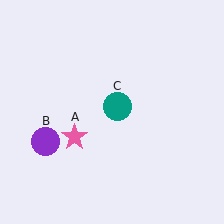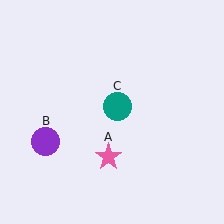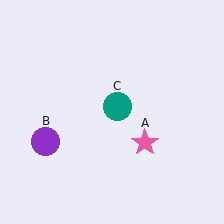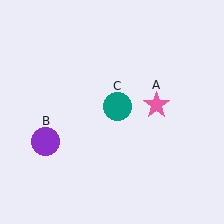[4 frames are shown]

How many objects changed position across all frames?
1 object changed position: pink star (object A).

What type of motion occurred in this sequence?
The pink star (object A) rotated counterclockwise around the center of the scene.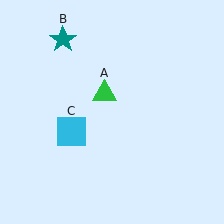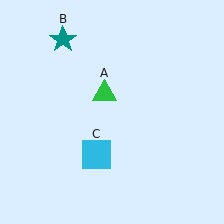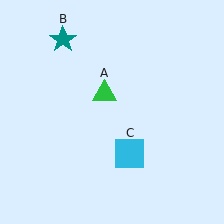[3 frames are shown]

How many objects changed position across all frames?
1 object changed position: cyan square (object C).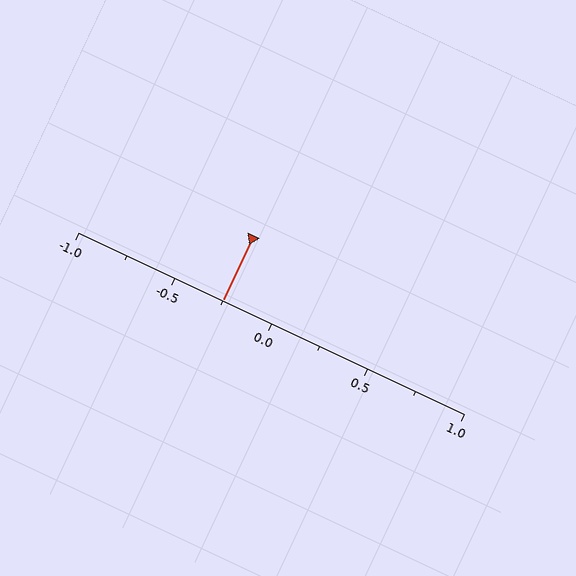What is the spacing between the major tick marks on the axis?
The major ticks are spaced 0.5 apart.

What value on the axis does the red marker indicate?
The marker indicates approximately -0.25.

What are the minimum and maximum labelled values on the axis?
The axis runs from -1.0 to 1.0.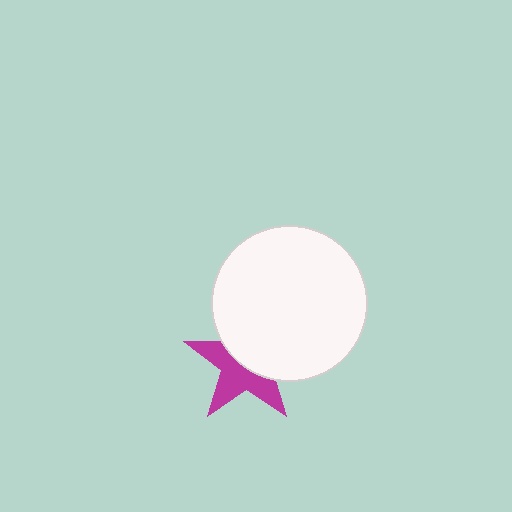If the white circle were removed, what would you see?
You would see the complete magenta star.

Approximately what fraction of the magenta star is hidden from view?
Roughly 49% of the magenta star is hidden behind the white circle.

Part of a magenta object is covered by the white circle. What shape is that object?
It is a star.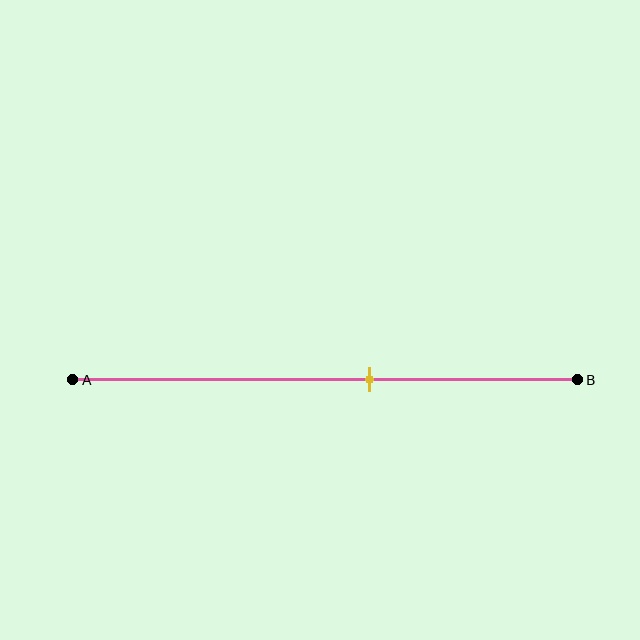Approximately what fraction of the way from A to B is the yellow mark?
The yellow mark is approximately 60% of the way from A to B.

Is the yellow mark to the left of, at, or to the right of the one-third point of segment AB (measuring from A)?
The yellow mark is to the right of the one-third point of segment AB.